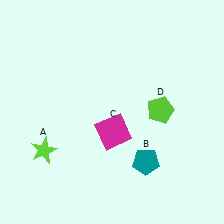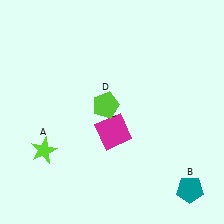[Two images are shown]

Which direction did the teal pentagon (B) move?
The teal pentagon (B) moved right.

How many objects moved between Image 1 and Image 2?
2 objects moved between the two images.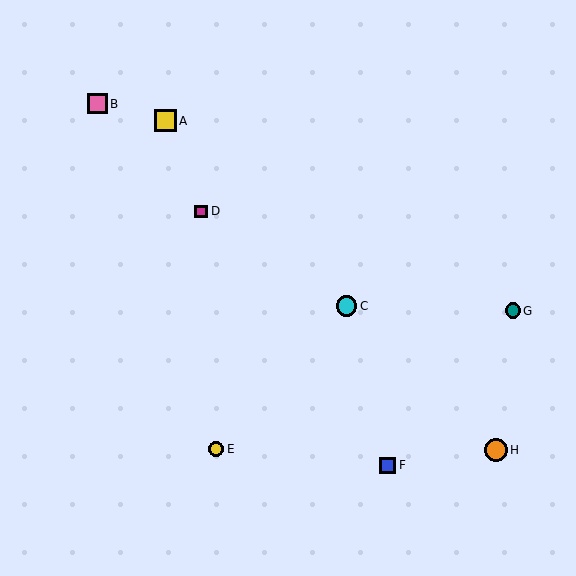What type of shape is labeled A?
Shape A is a yellow square.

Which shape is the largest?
The orange circle (labeled H) is the largest.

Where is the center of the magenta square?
The center of the magenta square is at (201, 212).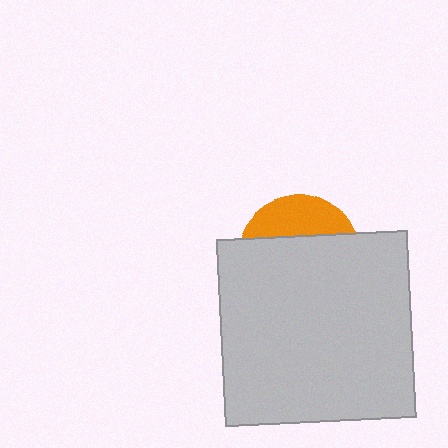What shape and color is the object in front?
The object in front is a light gray rectangle.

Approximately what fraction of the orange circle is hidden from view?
Roughly 70% of the orange circle is hidden behind the light gray rectangle.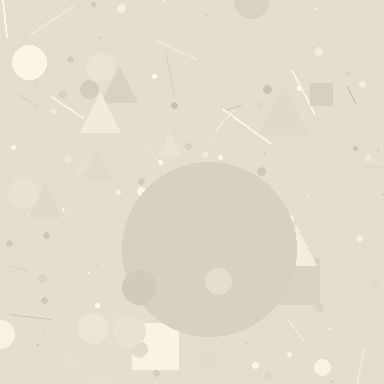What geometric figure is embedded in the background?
A circle is embedded in the background.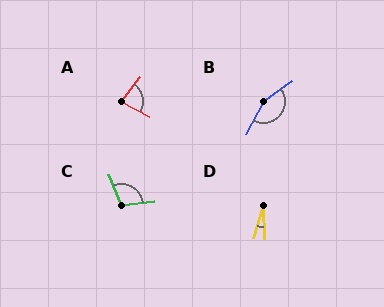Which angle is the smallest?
D, at approximately 18 degrees.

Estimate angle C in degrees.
Approximately 105 degrees.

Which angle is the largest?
B, at approximately 154 degrees.